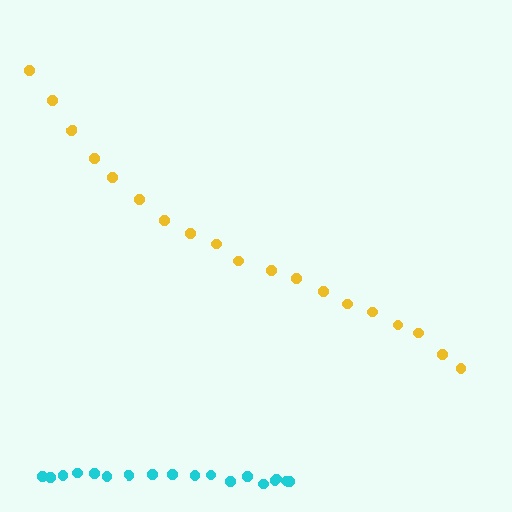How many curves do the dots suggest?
There are 2 distinct paths.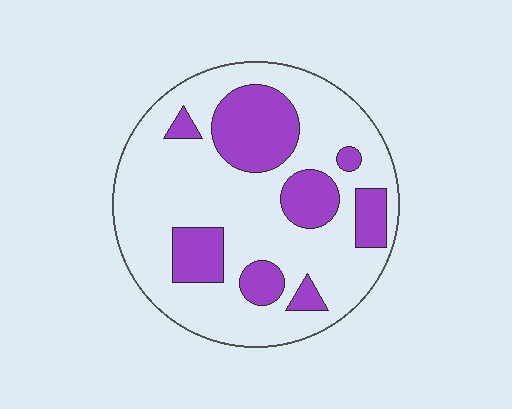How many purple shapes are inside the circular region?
8.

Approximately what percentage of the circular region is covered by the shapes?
Approximately 25%.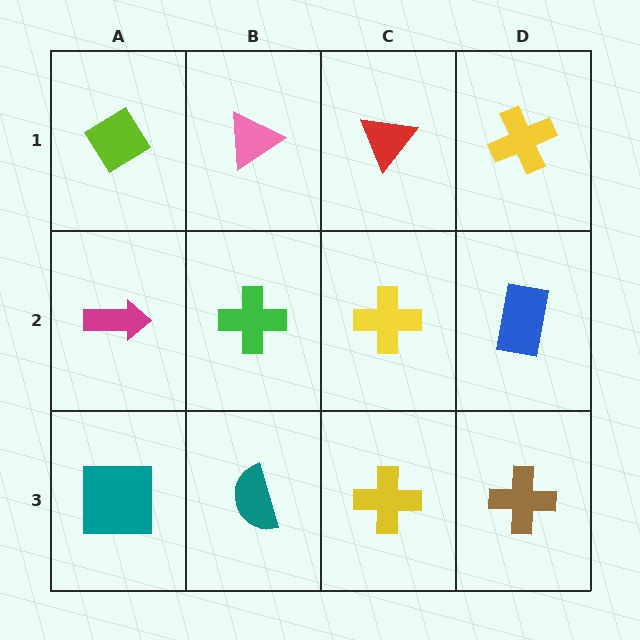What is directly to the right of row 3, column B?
A yellow cross.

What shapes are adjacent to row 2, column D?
A yellow cross (row 1, column D), a brown cross (row 3, column D), a yellow cross (row 2, column C).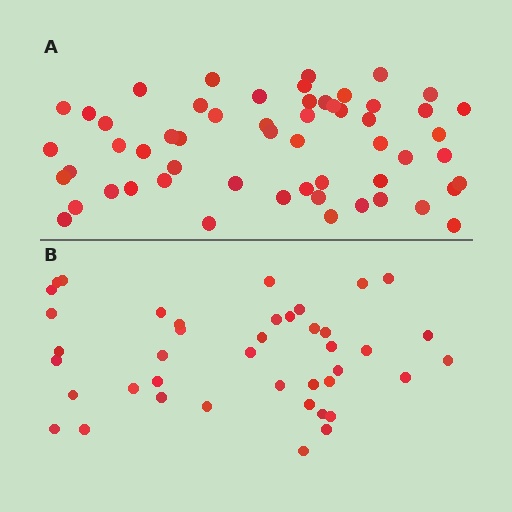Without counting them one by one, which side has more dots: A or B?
Region A (the top region) has more dots.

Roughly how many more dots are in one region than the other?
Region A has approximately 15 more dots than region B.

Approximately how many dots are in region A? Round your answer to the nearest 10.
About 60 dots. (The exact count is 56, which rounds to 60.)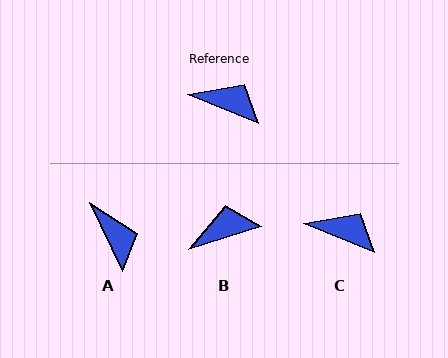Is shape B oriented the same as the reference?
No, it is off by about 40 degrees.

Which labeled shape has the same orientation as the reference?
C.